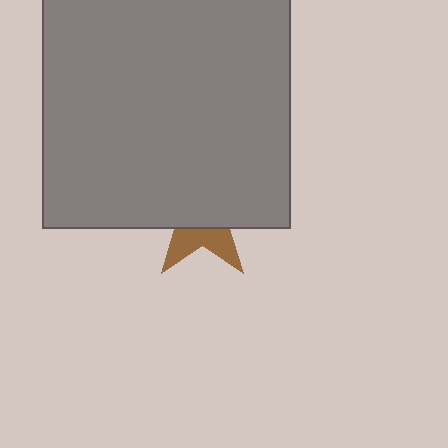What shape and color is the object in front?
The object in front is a gray square.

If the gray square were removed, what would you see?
You would see the complete brown star.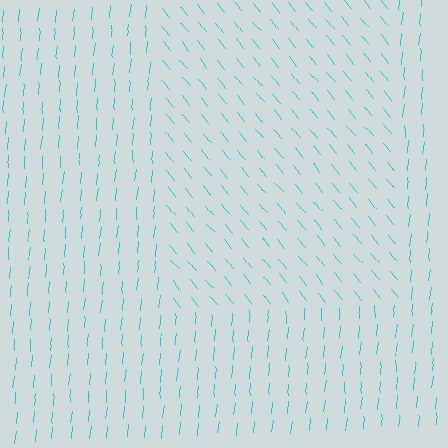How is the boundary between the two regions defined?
The boundary is defined purely by a change in line orientation (approximately 45 degrees difference). All lines are the same color and thickness.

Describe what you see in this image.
The image is filled with small cyan line segments. A rectangle region in the image has lines oriented differently from the surrounding lines, creating a visible texture boundary.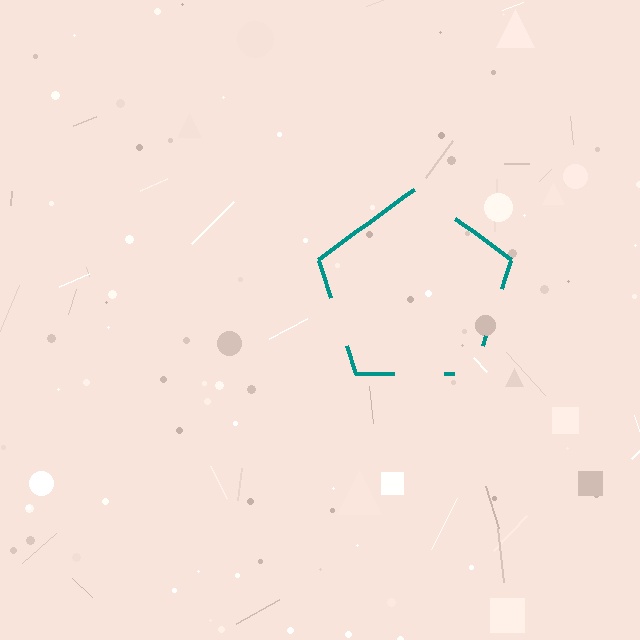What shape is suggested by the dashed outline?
The dashed outline suggests a pentagon.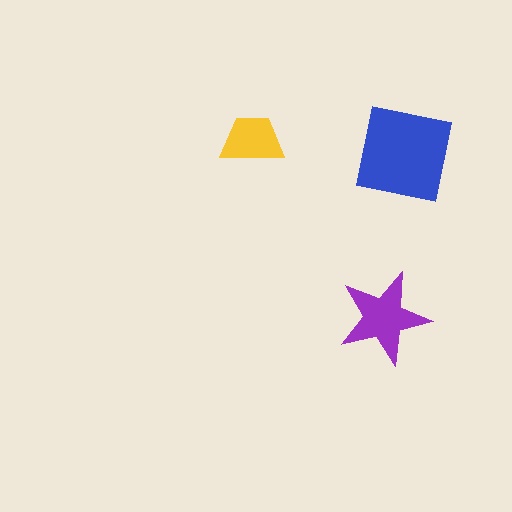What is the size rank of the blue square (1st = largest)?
1st.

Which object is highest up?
The yellow trapezoid is topmost.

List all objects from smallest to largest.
The yellow trapezoid, the purple star, the blue square.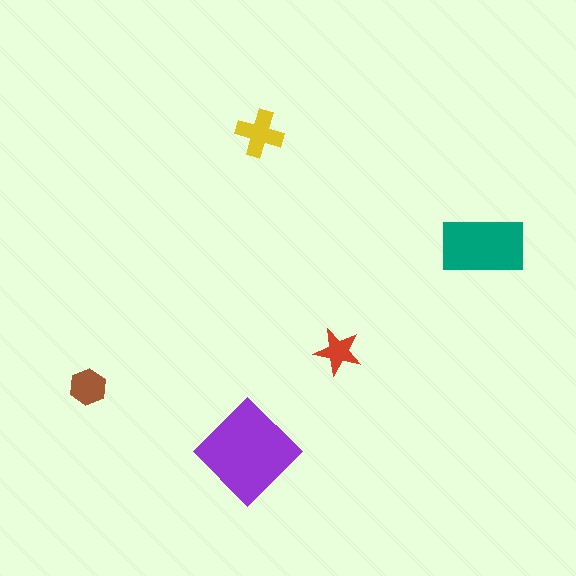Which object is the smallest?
The red star.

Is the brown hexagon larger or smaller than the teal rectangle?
Smaller.